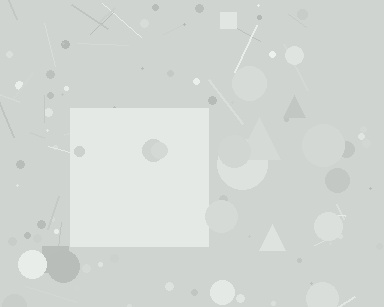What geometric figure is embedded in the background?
A square is embedded in the background.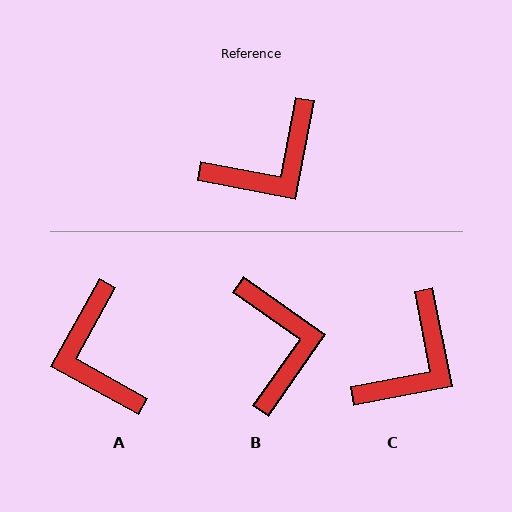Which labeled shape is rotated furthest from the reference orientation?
A, about 108 degrees away.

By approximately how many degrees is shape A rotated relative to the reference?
Approximately 108 degrees clockwise.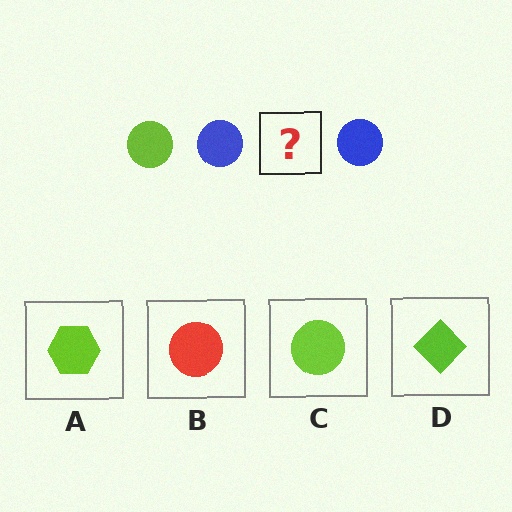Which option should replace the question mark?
Option C.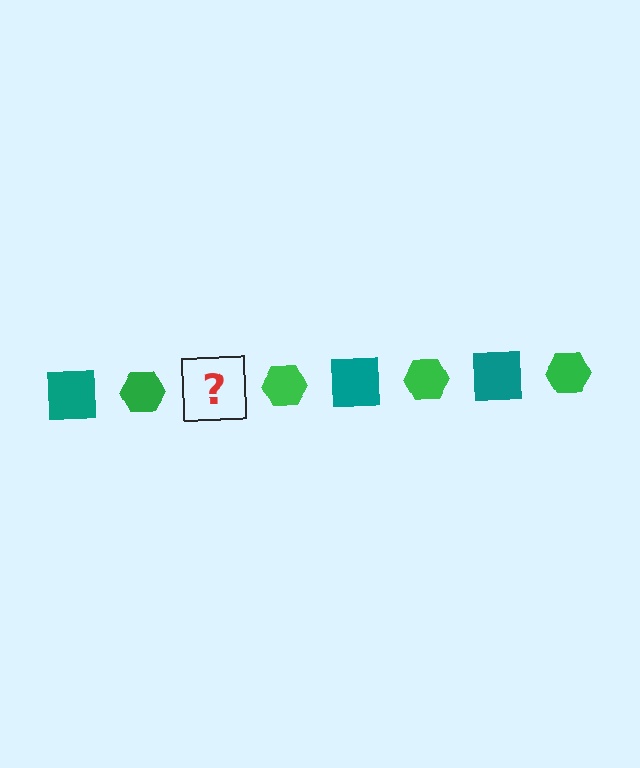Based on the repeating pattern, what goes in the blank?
The blank should be a teal square.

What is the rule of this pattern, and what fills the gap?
The rule is that the pattern alternates between teal square and green hexagon. The gap should be filled with a teal square.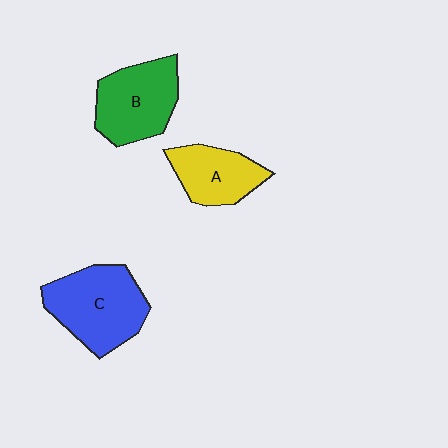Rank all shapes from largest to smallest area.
From largest to smallest: C (blue), B (green), A (yellow).